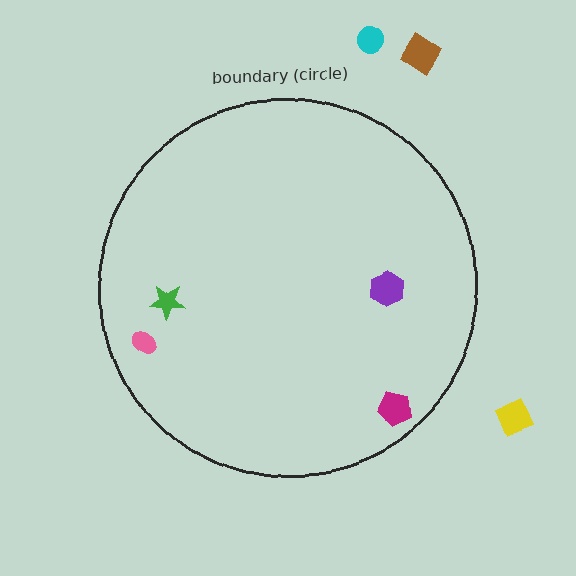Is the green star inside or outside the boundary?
Inside.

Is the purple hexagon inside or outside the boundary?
Inside.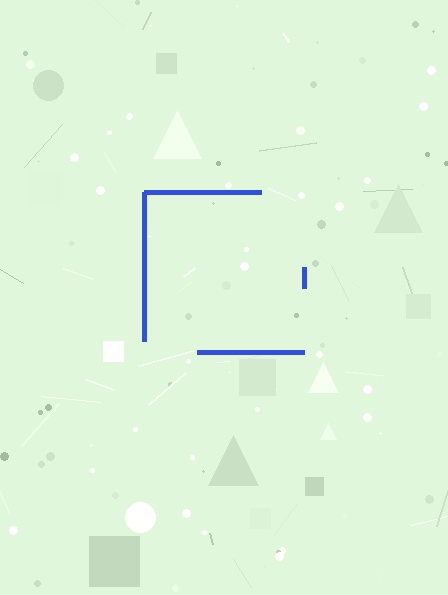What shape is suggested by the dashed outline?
The dashed outline suggests a square.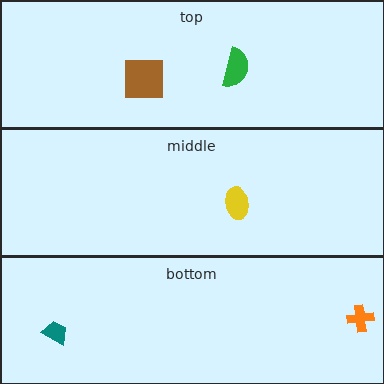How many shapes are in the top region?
2.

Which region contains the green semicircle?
The top region.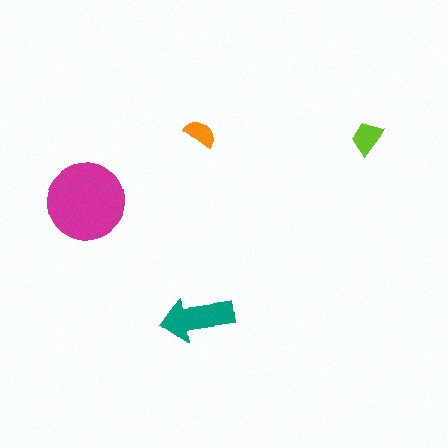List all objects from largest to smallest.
The magenta circle, the teal arrow, the lime trapezoid, the orange semicircle.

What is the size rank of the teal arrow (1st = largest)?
2nd.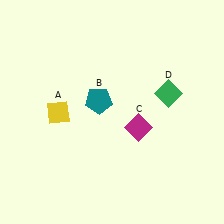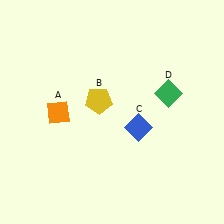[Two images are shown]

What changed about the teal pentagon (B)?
In Image 1, B is teal. In Image 2, it changed to yellow.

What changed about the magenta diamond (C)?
In Image 1, C is magenta. In Image 2, it changed to blue.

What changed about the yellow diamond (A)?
In Image 1, A is yellow. In Image 2, it changed to orange.